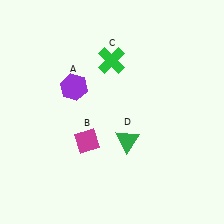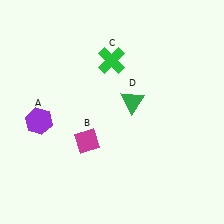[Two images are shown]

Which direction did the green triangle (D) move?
The green triangle (D) moved up.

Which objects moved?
The objects that moved are: the purple hexagon (A), the green triangle (D).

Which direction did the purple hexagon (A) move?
The purple hexagon (A) moved left.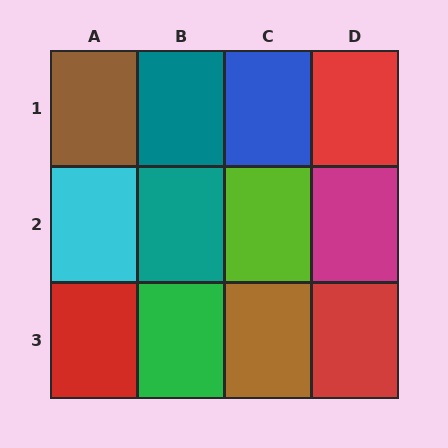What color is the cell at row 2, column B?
Teal.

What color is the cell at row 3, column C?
Brown.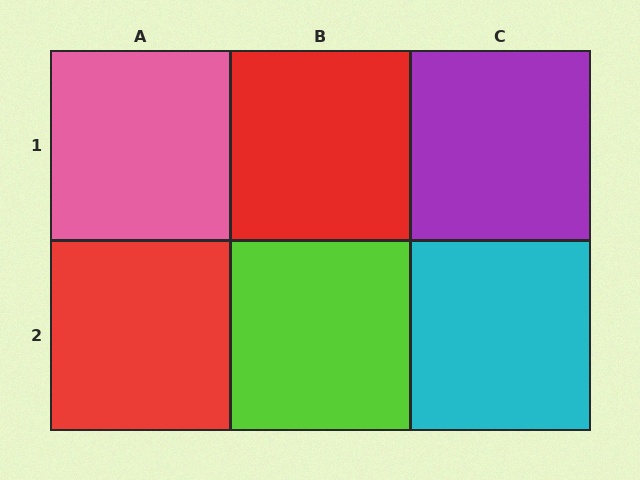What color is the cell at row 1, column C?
Purple.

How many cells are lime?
1 cell is lime.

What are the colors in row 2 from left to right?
Red, lime, cyan.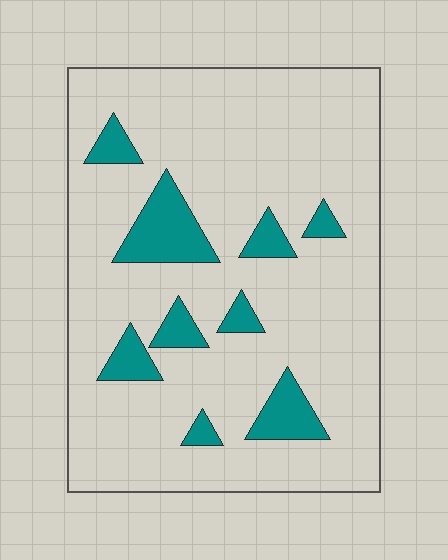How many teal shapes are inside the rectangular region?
9.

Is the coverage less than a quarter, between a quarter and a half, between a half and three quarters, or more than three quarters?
Less than a quarter.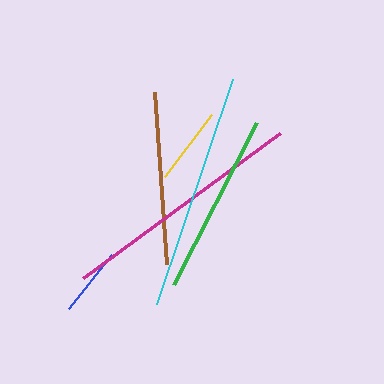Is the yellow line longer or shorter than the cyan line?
The cyan line is longer than the yellow line.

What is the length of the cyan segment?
The cyan segment is approximately 238 pixels long.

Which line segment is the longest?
The magenta line is the longest at approximately 245 pixels.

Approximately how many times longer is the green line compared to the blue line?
The green line is approximately 2.7 times the length of the blue line.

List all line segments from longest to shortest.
From longest to shortest: magenta, cyan, green, brown, yellow, blue.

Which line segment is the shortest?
The blue line is the shortest at approximately 69 pixels.